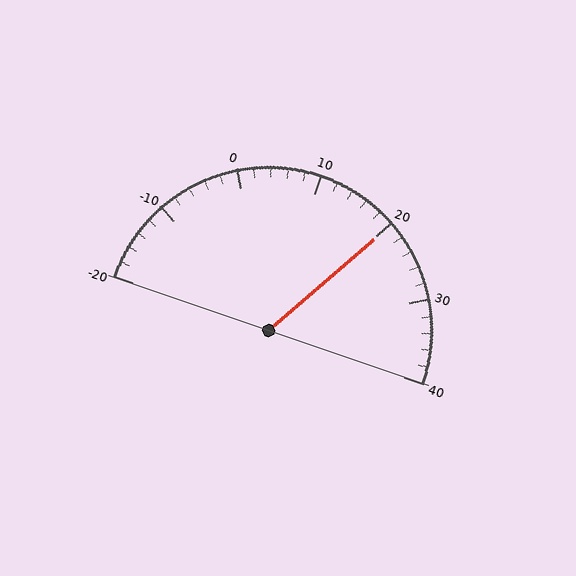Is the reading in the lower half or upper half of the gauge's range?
The reading is in the upper half of the range (-20 to 40).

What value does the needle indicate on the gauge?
The needle indicates approximately 20.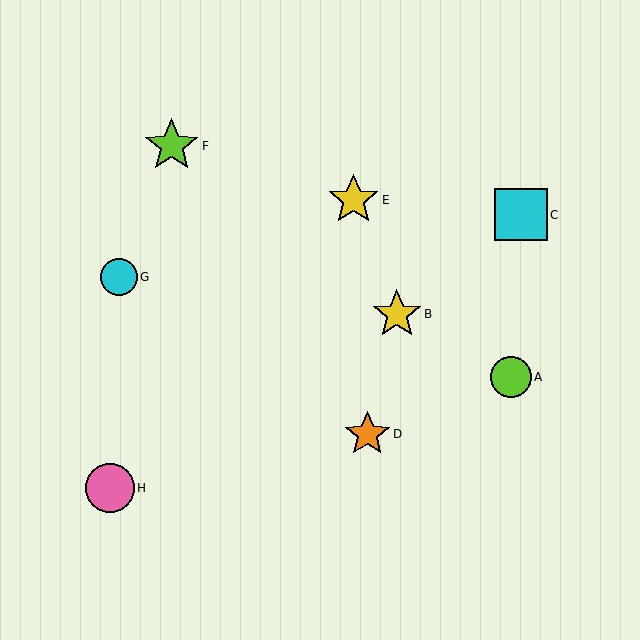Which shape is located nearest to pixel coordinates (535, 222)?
The cyan square (labeled C) at (521, 215) is nearest to that location.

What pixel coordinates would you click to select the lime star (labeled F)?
Click at (172, 146) to select the lime star F.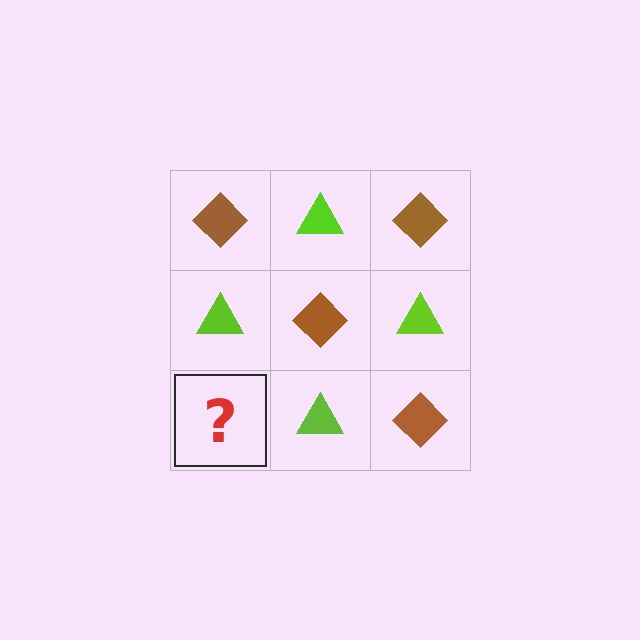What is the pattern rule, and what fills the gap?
The rule is that it alternates brown diamond and lime triangle in a checkerboard pattern. The gap should be filled with a brown diamond.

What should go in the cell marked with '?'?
The missing cell should contain a brown diamond.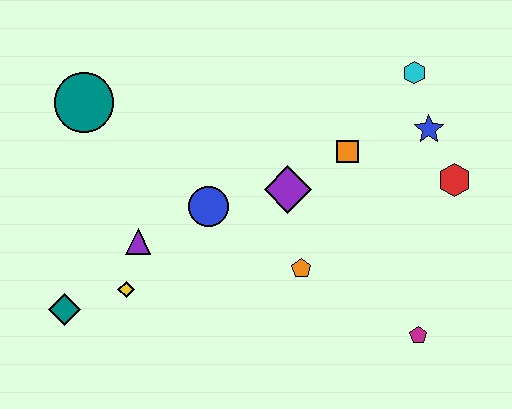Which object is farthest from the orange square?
The teal diamond is farthest from the orange square.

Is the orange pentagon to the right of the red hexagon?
No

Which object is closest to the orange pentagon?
The purple diamond is closest to the orange pentagon.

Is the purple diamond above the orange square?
No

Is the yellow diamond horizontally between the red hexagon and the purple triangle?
No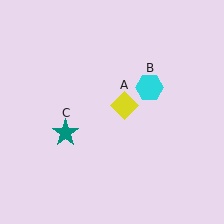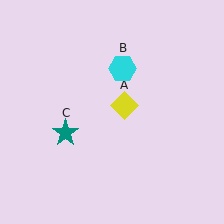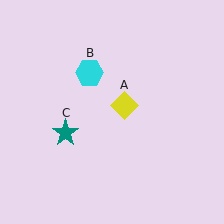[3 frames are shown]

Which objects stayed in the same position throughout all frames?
Yellow diamond (object A) and teal star (object C) remained stationary.